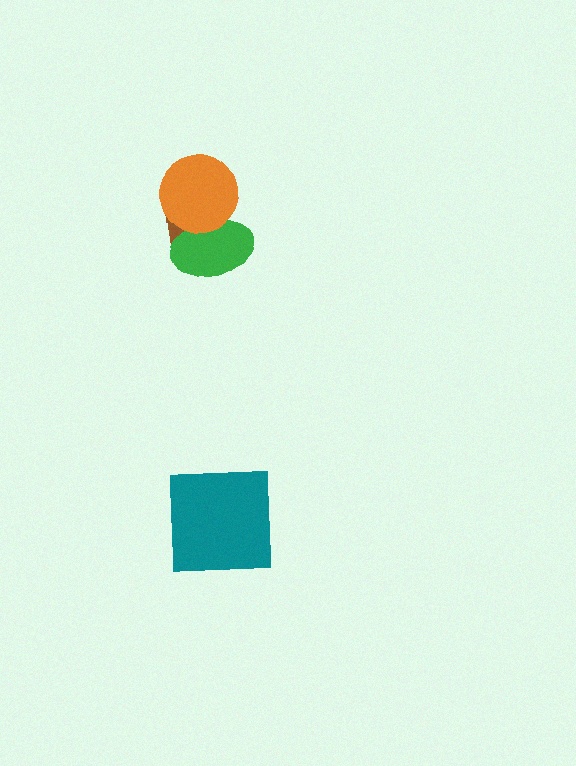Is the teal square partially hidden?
No, no other shape covers it.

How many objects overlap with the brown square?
2 objects overlap with the brown square.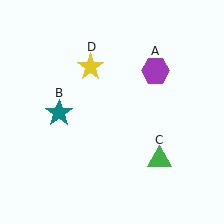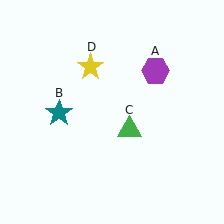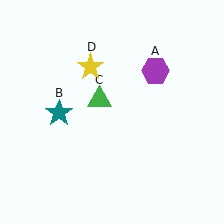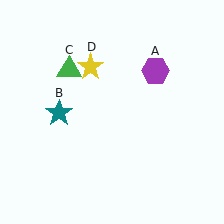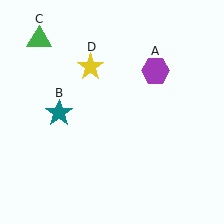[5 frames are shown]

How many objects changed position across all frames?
1 object changed position: green triangle (object C).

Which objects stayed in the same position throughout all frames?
Purple hexagon (object A) and teal star (object B) and yellow star (object D) remained stationary.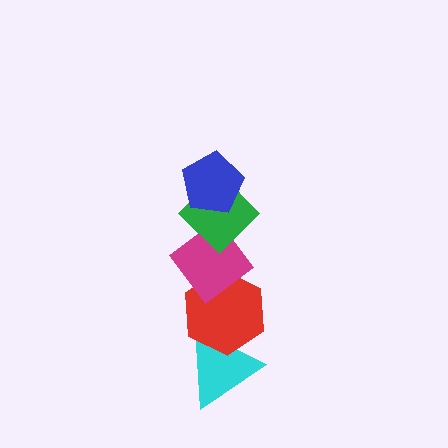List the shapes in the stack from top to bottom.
From top to bottom: the blue pentagon, the green diamond, the magenta diamond, the red hexagon, the cyan triangle.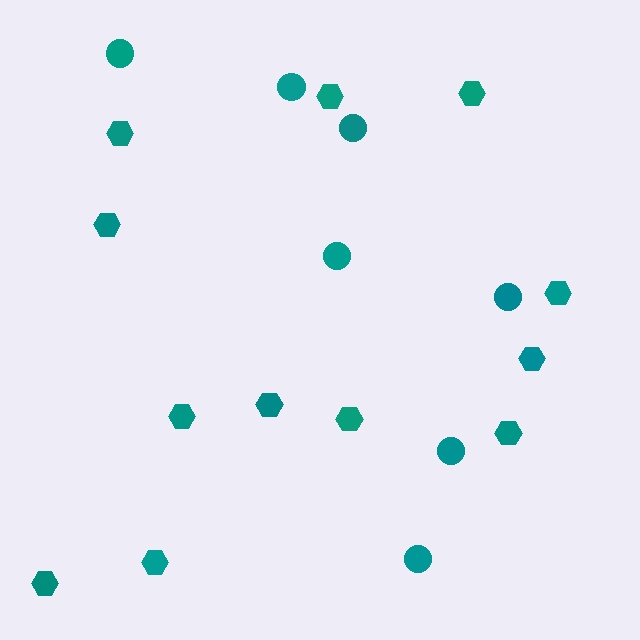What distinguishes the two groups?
There are 2 groups: one group of hexagons (12) and one group of circles (7).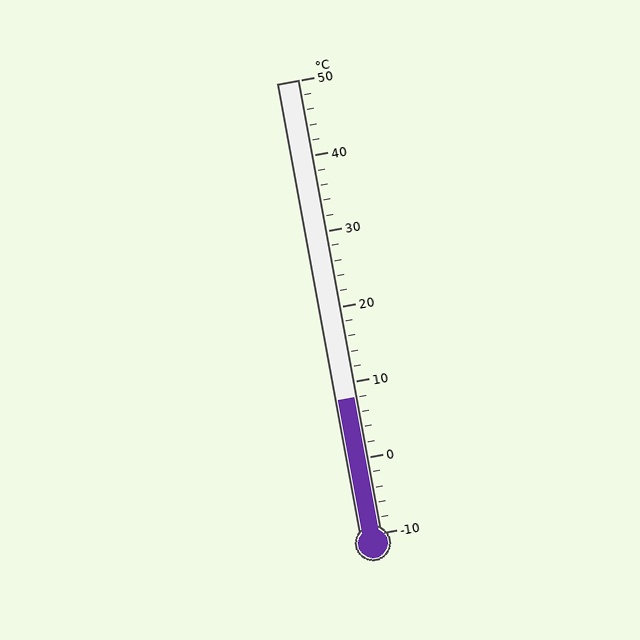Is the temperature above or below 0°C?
The temperature is above 0°C.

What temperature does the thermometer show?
The thermometer shows approximately 8°C.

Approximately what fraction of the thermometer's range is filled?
The thermometer is filled to approximately 30% of its range.